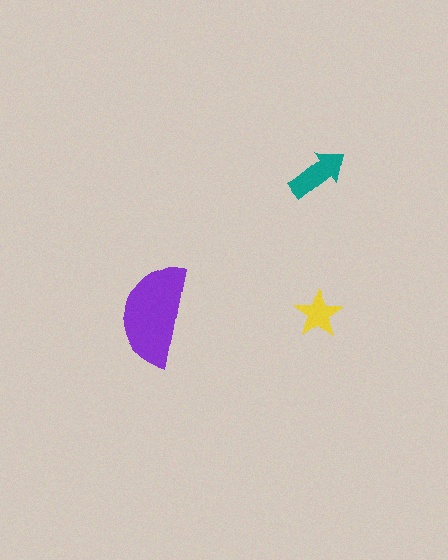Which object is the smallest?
The yellow star.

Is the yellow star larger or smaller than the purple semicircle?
Smaller.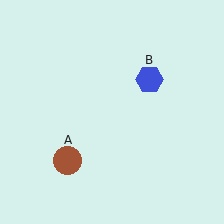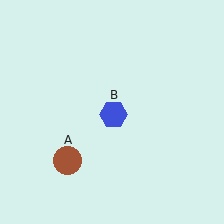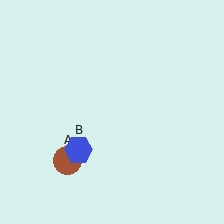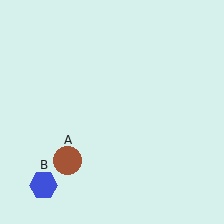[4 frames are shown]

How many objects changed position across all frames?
1 object changed position: blue hexagon (object B).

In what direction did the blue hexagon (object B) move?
The blue hexagon (object B) moved down and to the left.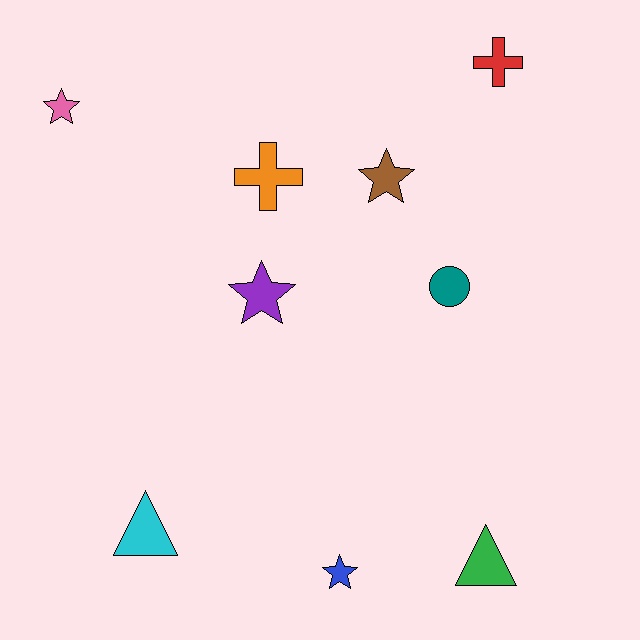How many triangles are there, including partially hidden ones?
There are 2 triangles.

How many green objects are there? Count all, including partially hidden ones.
There is 1 green object.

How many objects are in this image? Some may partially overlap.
There are 9 objects.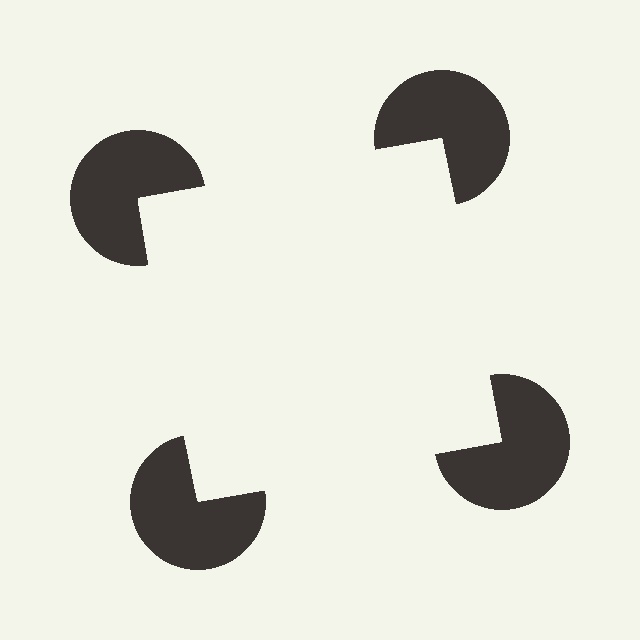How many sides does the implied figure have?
4 sides.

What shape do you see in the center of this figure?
An illusory square — its edges are inferred from the aligned wedge cuts in the pac-man discs, not physically drawn.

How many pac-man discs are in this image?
There are 4 — one at each vertex of the illusory square.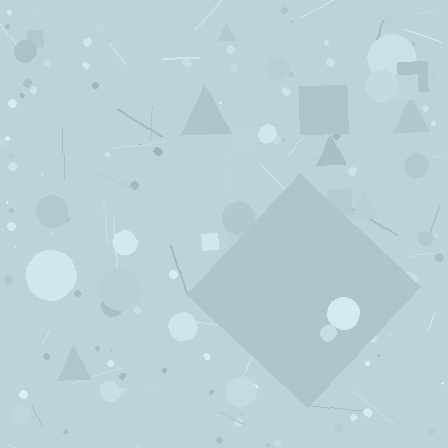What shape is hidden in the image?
A diamond is hidden in the image.